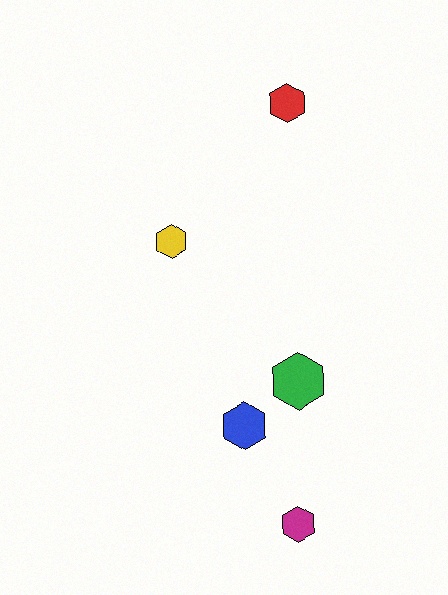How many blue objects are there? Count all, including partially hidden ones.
There is 1 blue object.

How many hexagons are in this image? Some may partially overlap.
There are 5 hexagons.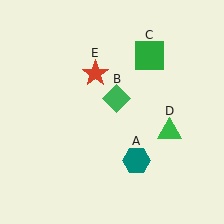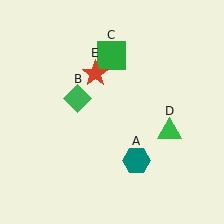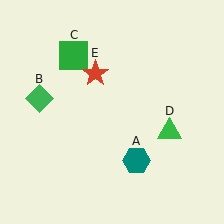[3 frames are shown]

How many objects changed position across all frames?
2 objects changed position: green diamond (object B), green square (object C).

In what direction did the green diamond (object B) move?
The green diamond (object B) moved left.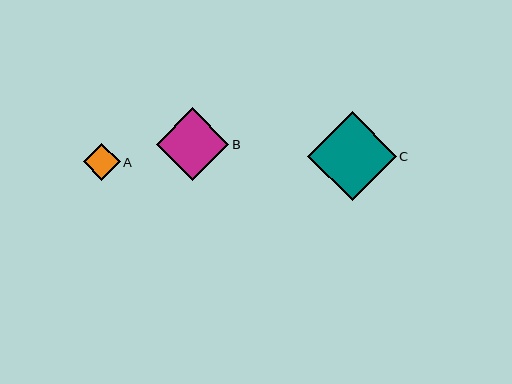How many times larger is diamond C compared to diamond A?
Diamond C is approximately 2.4 times the size of diamond A.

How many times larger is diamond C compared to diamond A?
Diamond C is approximately 2.4 times the size of diamond A.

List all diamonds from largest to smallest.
From largest to smallest: C, B, A.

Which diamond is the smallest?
Diamond A is the smallest with a size of approximately 37 pixels.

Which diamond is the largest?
Diamond C is the largest with a size of approximately 89 pixels.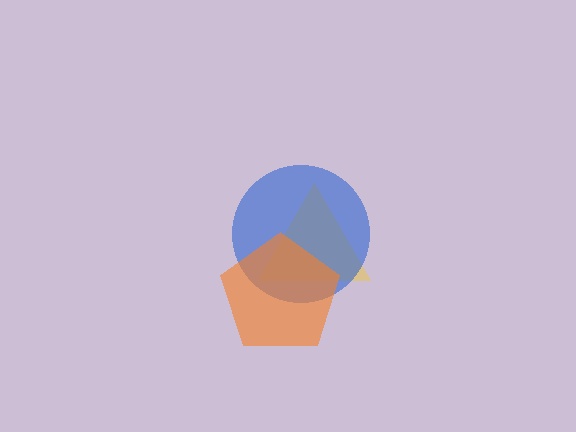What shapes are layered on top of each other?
The layered shapes are: a yellow triangle, a blue circle, an orange pentagon.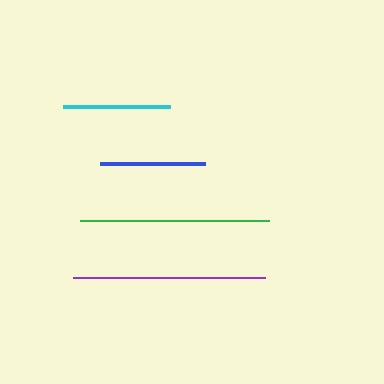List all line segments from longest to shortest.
From longest to shortest: purple, green, cyan, blue.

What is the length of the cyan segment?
The cyan segment is approximately 108 pixels long.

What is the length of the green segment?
The green segment is approximately 189 pixels long.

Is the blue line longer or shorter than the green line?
The green line is longer than the blue line.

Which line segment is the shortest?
The blue line is the shortest at approximately 106 pixels.